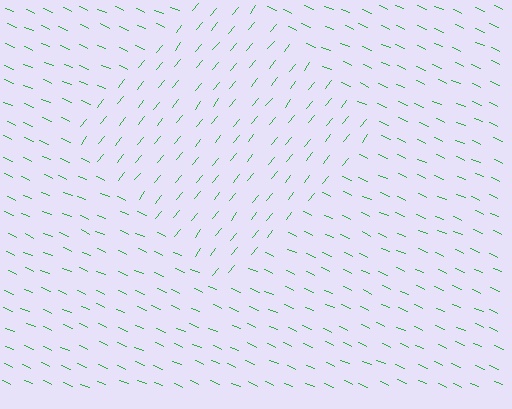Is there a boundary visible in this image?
Yes, there is a texture boundary formed by a change in line orientation.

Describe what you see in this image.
The image is filled with small green line segments. A diamond region in the image has lines oriented differently from the surrounding lines, creating a visible texture boundary.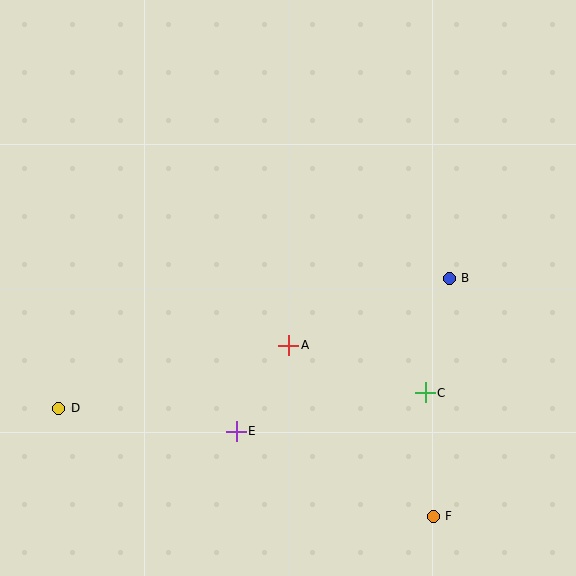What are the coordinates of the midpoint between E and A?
The midpoint between E and A is at (263, 388).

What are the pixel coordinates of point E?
Point E is at (236, 431).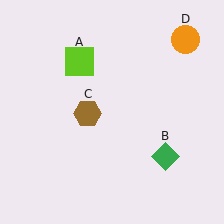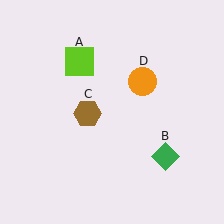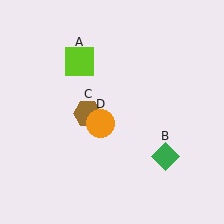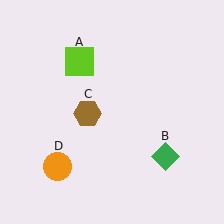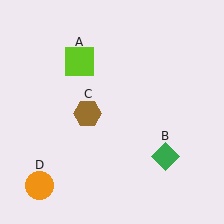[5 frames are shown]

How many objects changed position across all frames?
1 object changed position: orange circle (object D).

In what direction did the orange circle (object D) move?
The orange circle (object D) moved down and to the left.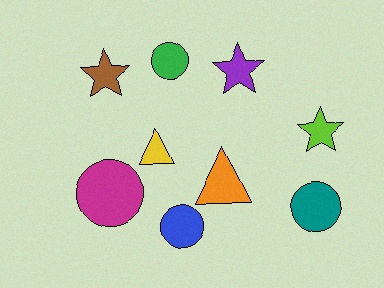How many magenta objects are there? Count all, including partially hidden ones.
There is 1 magenta object.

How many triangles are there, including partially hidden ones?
There are 2 triangles.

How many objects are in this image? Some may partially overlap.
There are 9 objects.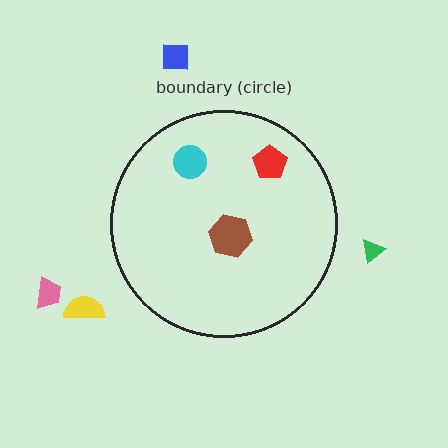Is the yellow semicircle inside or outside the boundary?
Outside.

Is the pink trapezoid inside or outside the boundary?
Outside.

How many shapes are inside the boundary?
3 inside, 4 outside.